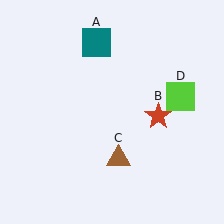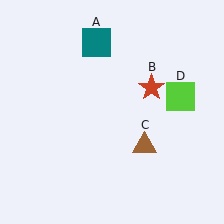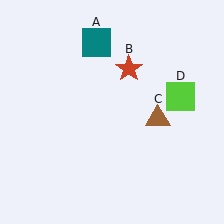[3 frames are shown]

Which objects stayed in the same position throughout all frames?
Teal square (object A) and lime square (object D) remained stationary.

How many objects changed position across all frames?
2 objects changed position: red star (object B), brown triangle (object C).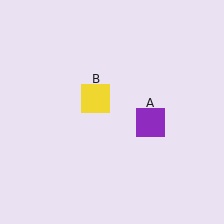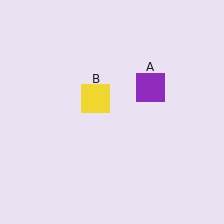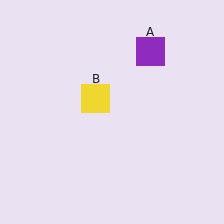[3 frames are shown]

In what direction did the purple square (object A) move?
The purple square (object A) moved up.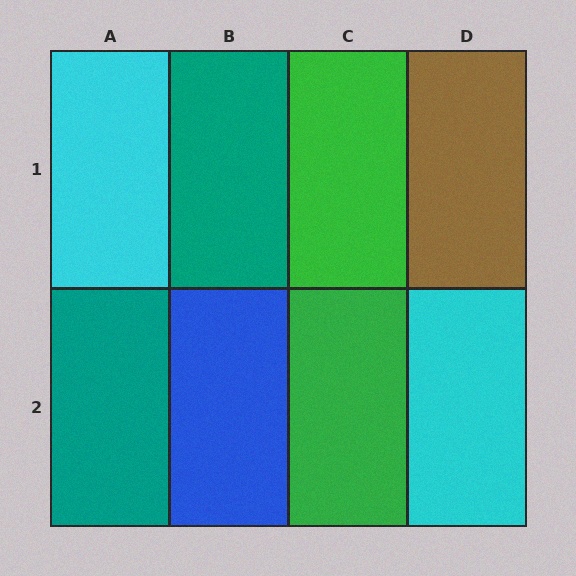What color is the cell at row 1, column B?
Teal.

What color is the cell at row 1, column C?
Green.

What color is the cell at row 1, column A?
Cyan.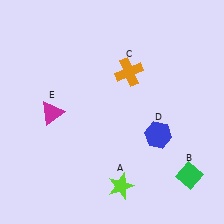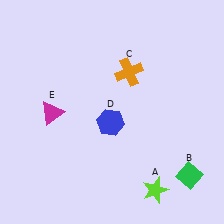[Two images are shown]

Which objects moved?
The objects that moved are: the lime star (A), the blue hexagon (D).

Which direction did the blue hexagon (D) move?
The blue hexagon (D) moved left.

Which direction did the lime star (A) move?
The lime star (A) moved right.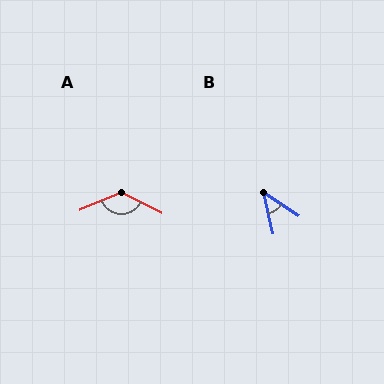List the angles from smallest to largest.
B (43°), A (130°).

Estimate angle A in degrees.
Approximately 130 degrees.